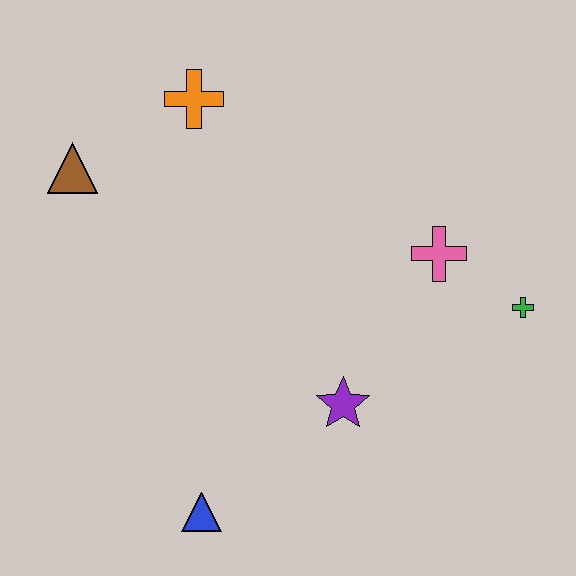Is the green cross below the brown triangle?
Yes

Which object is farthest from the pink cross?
The brown triangle is farthest from the pink cross.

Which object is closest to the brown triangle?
The orange cross is closest to the brown triangle.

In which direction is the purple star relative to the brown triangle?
The purple star is to the right of the brown triangle.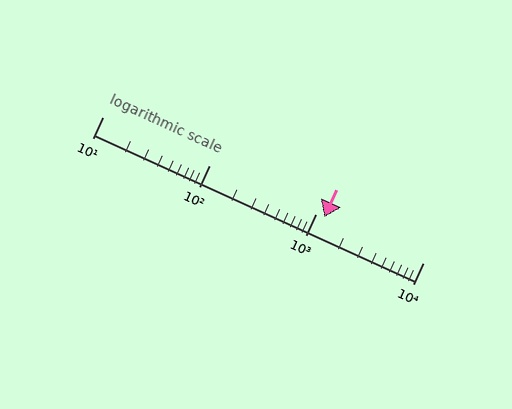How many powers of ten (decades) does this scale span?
The scale spans 3 decades, from 10 to 10000.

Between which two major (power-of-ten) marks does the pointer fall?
The pointer is between 1000 and 10000.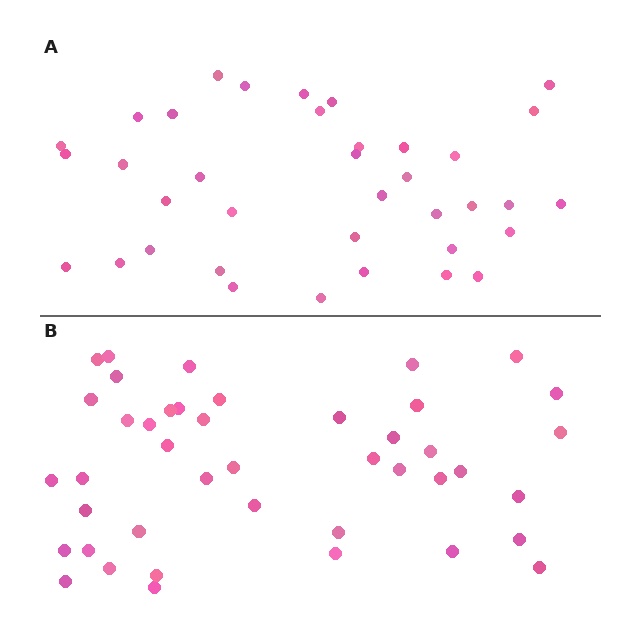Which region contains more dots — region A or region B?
Region B (the bottom region) has more dots.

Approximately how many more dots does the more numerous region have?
Region B has about 6 more dots than region A.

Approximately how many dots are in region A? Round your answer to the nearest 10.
About 40 dots. (The exact count is 37, which rounds to 40.)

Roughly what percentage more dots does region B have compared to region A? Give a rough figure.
About 15% more.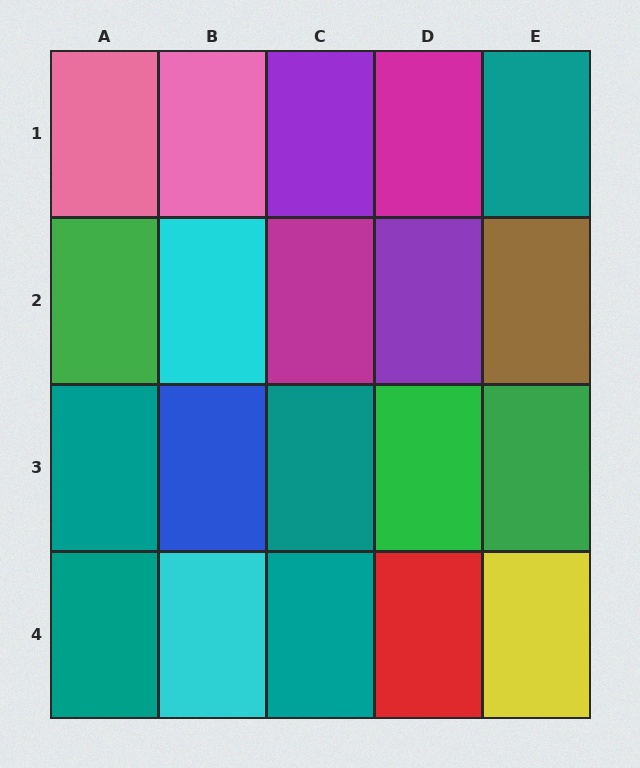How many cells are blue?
1 cell is blue.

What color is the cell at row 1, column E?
Teal.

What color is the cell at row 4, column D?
Red.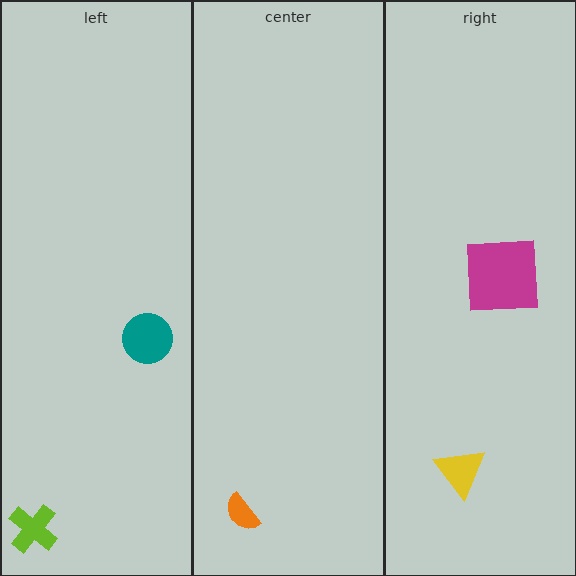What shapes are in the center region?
The orange semicircle.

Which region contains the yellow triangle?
The right region.